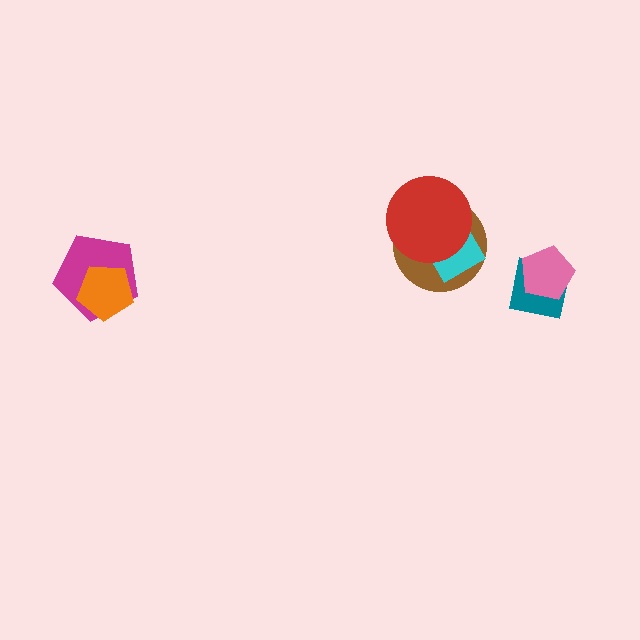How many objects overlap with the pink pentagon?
1 object overlaps with the pink pentagon.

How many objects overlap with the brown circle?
2 objects overlap with the brown circle.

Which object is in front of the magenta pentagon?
The orange pentagon is in front of the magenta pentagon.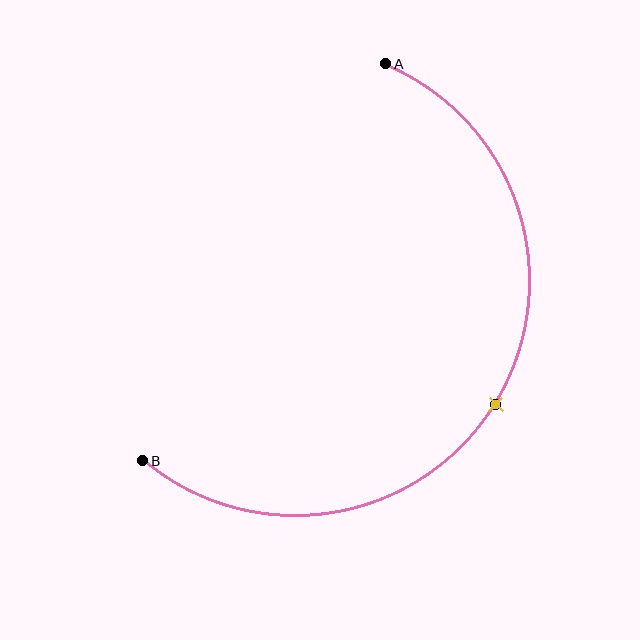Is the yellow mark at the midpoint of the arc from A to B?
Yes. The yellow mark lies on the arc at equal arc-length from both A and B — it is the arc midpoint.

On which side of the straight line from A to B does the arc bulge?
The arc bulges to the right of the straight line connecting A and B.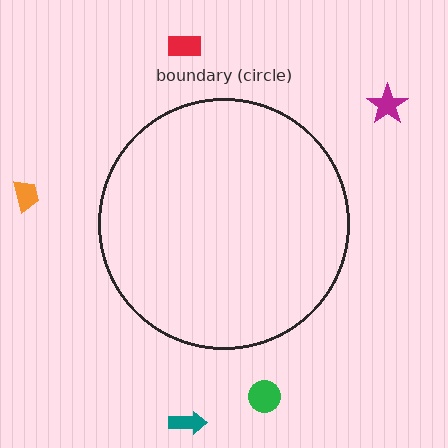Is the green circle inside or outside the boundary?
Outside.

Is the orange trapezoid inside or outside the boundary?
Outside.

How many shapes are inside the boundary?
0 inside, 5 outside.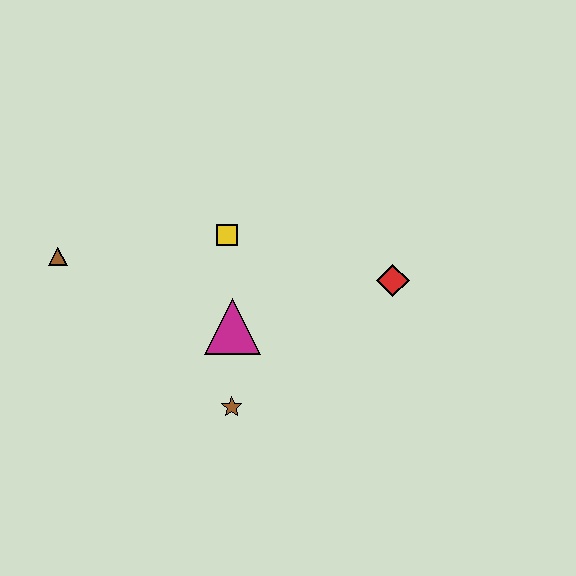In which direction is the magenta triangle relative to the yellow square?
The magenta triangle is below the yellow square.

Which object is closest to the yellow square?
The magenta triangle is closest to the yellow square.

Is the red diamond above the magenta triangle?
Yes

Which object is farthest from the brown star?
The brown triangle is farthest from the brown star.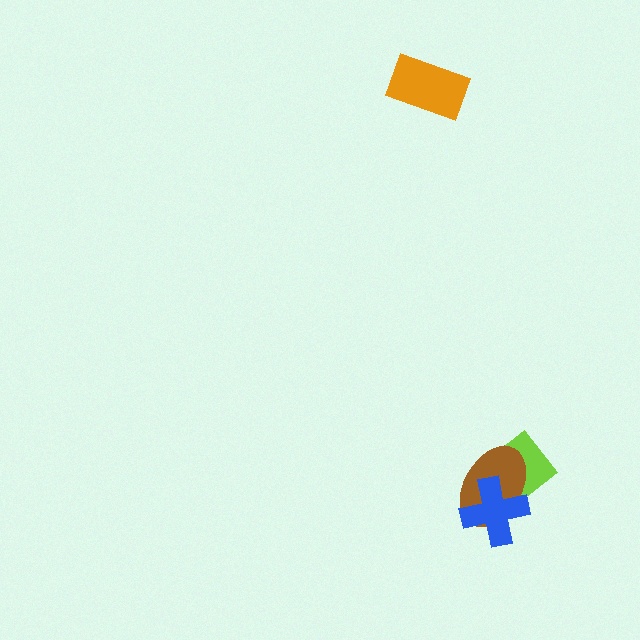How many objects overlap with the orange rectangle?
0 objects overlap with the orange rectangle.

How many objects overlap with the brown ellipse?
2 objects overlap with the brown ellipse.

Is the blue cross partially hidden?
No, no other shape covers it.